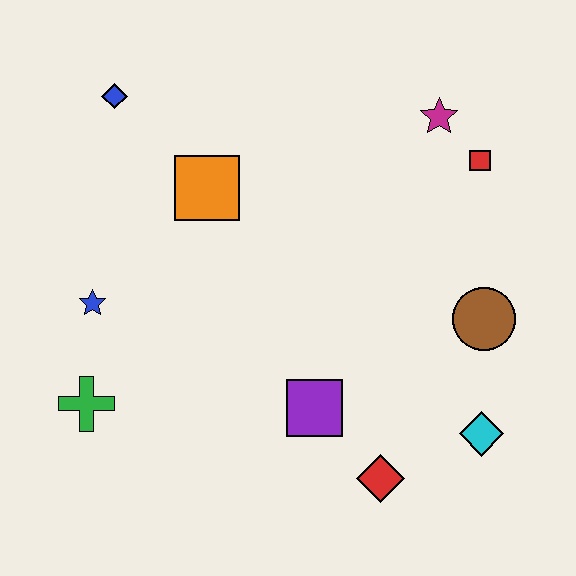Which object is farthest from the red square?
The green cross is farthest from the red square.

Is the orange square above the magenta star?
No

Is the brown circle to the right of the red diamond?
Yes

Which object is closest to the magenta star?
The red square is closest to the magenta star.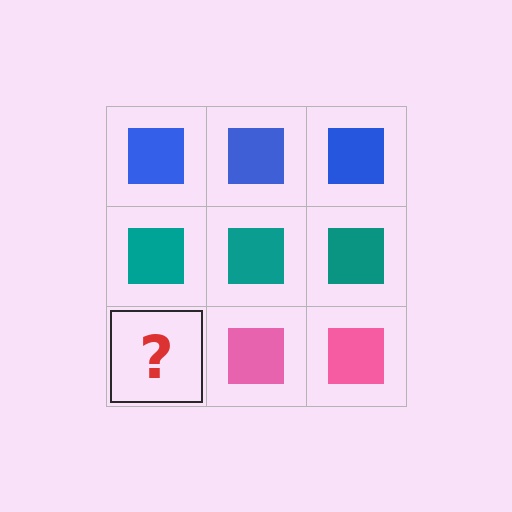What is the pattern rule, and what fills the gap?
The rule is that each row has a consistent color. The gap should be filled with a pink square.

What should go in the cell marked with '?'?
The missing cell should contain a pink square.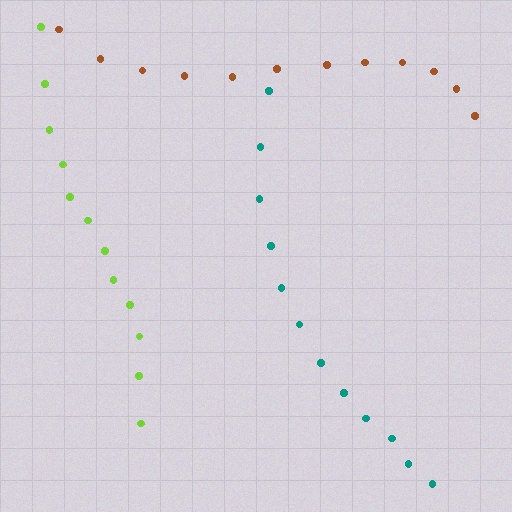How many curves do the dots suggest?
There are 3 distinct paths.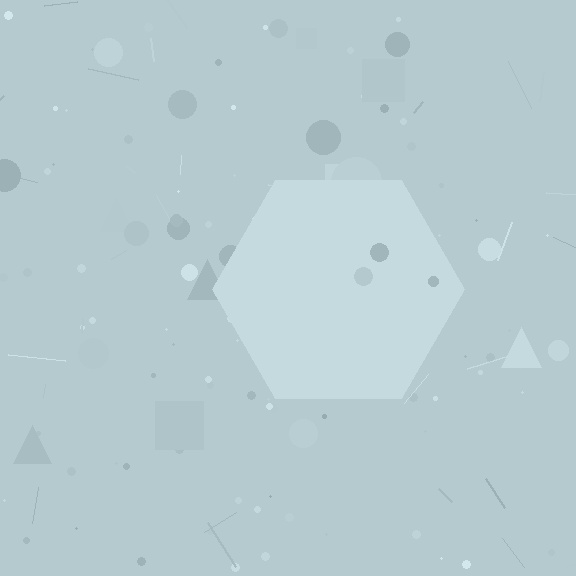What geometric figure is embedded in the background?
A hexagon is embedded in the background.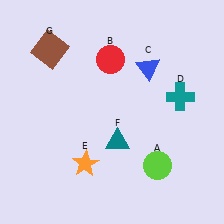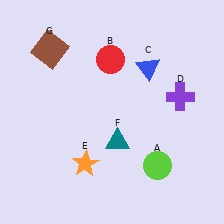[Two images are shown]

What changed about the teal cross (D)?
In Image 1, D is teal. In Image 2, it changed to purple.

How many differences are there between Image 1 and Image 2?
There is 1 difference between the two images.